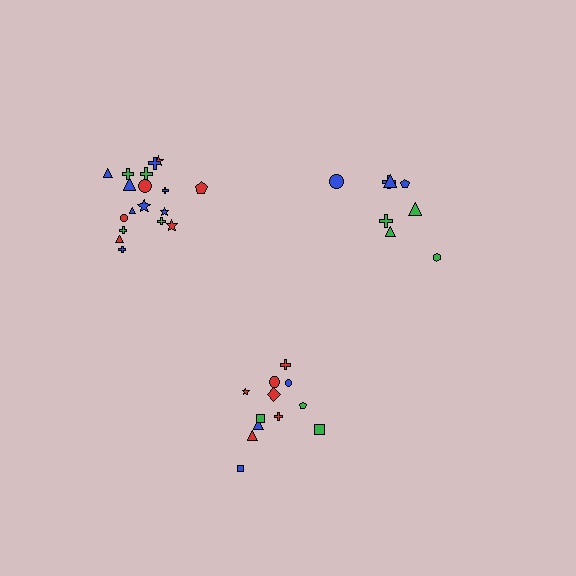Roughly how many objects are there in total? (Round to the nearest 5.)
Roughly 40 objects in total.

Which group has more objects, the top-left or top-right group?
The top-left group.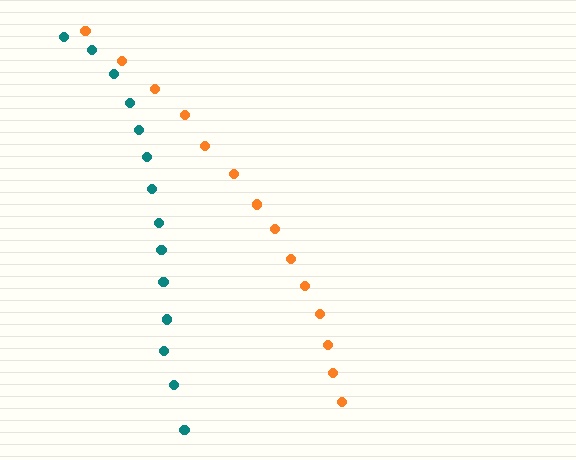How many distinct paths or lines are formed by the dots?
There are 2 distinct paths.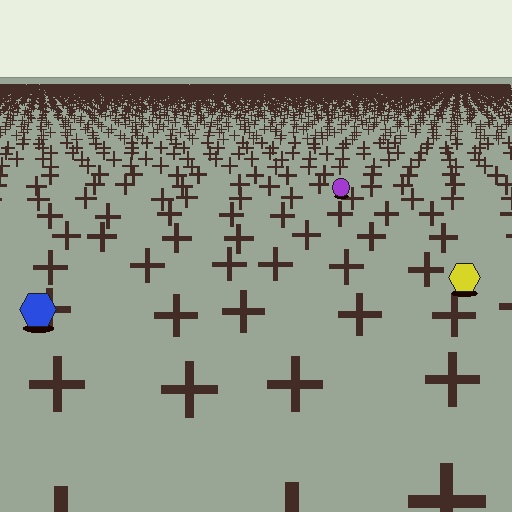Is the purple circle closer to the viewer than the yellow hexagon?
No. The yellow hexagon is closer — you can tell from the texture gradient: the ground texture is coarser near it.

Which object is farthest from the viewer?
The purple circle is farthest from the viewer. It appears smaller and the ground texture around it is denser.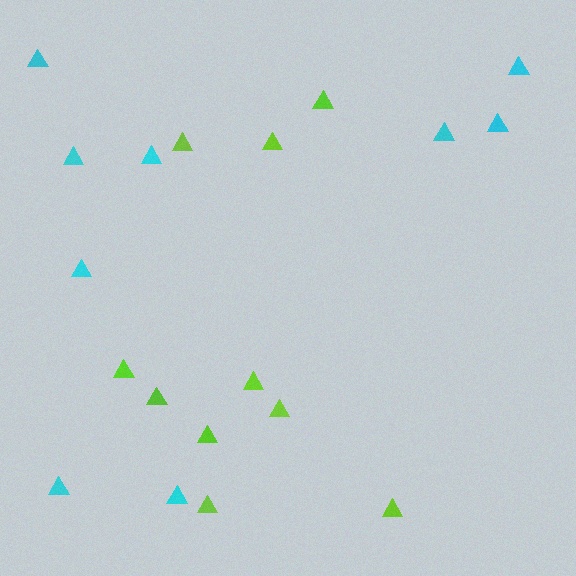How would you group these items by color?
There are 2 groups: one group of cyan triangles (9) and one group of lime triangles (10).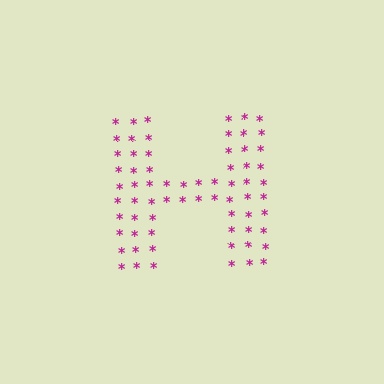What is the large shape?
The large shape is the letter H.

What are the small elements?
The small elements are asterisks.